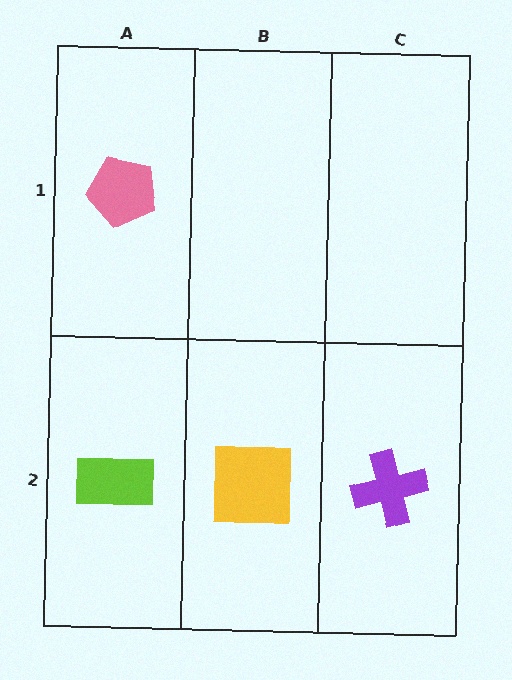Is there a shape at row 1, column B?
No, that cell is empty.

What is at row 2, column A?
A lime rectangle.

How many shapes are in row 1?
1 shape.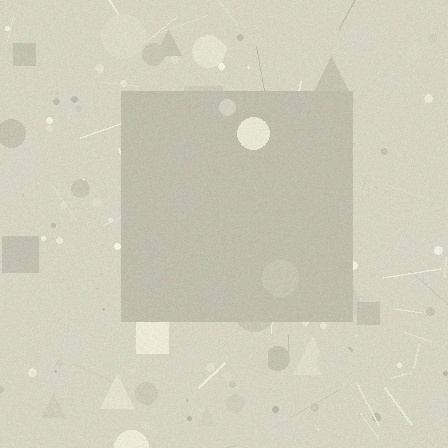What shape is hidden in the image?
A square is hidden in the image.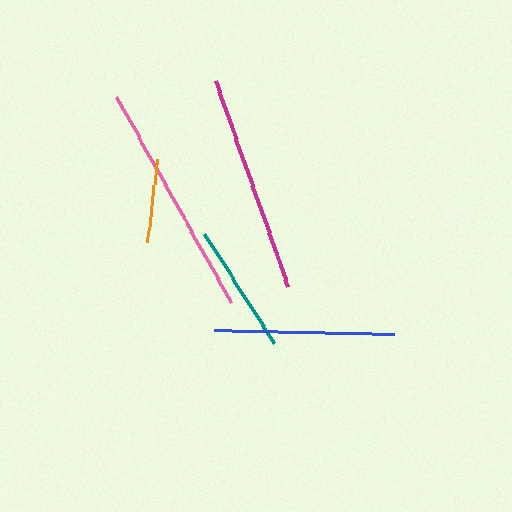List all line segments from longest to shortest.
From longest to shortest: pink, magenta, blue, teal, orange.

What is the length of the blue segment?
The blue segment is approximately 180 pixels long.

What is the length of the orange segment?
The orange segment is approximately 84 pixels long.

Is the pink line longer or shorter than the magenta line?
The pink line is longer than the magenta line.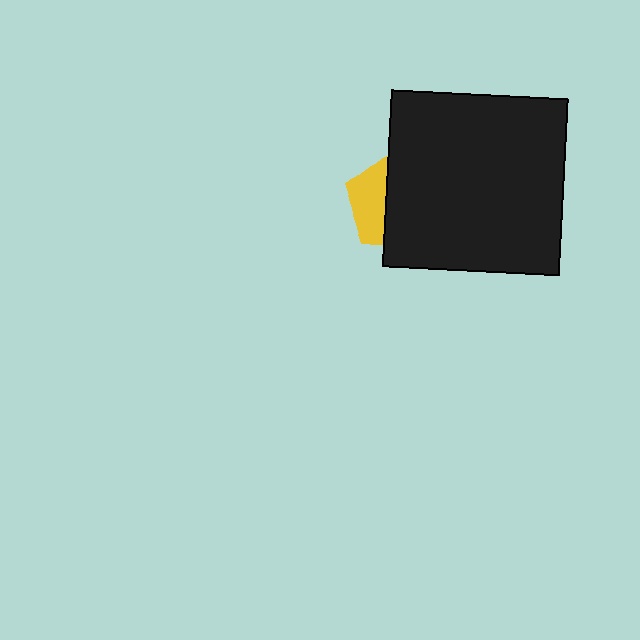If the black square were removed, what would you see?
You would see the complete yellow pentagon.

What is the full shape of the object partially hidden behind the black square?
The partially hidden object is a yellow pentagon.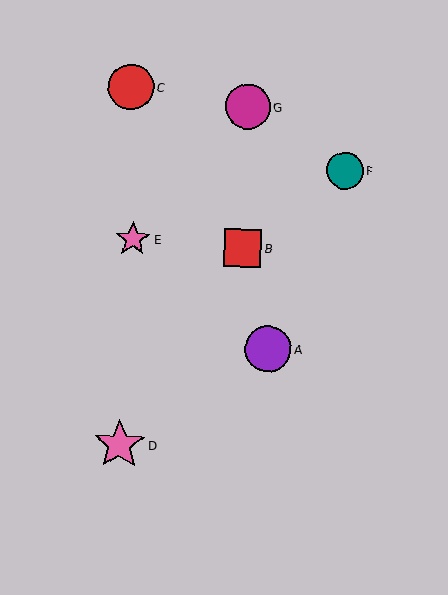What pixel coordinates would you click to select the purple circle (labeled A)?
Click at (268, 349) to select the purple circle A.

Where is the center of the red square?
The center of the red square is at (242, 248).